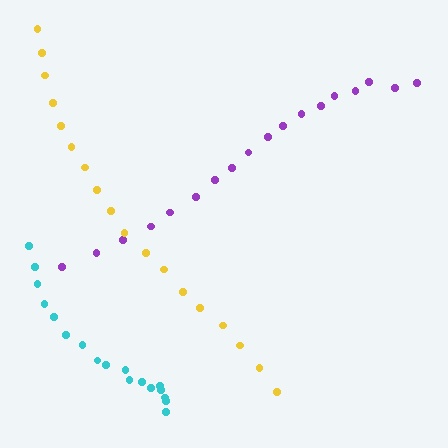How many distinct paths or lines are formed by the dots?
There are 3 distinct paths.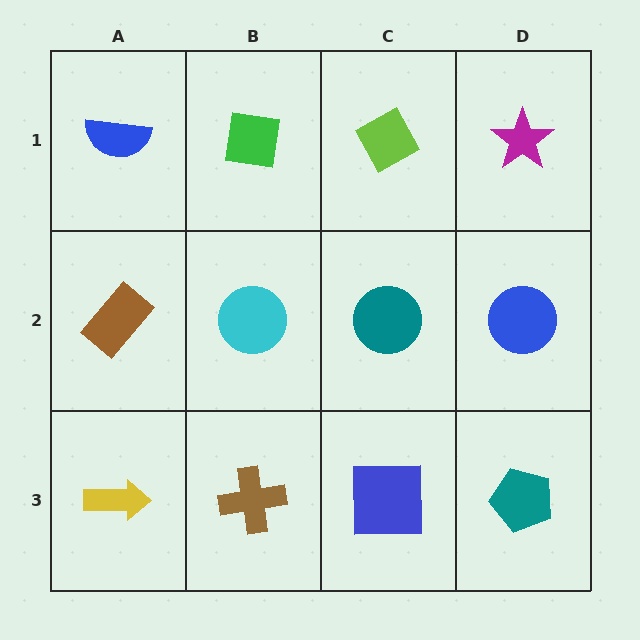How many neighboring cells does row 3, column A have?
2.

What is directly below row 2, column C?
A blue square.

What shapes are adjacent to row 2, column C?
A lime diamond (row 1, column C), a blue square (row 3, column C), a cyan circle (row 2, column B), a blue circle (row 2, column D).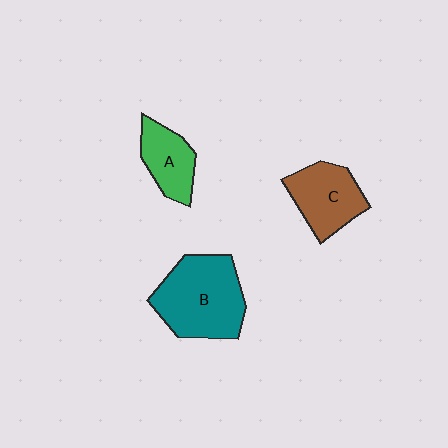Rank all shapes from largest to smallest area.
From largest to smallest: B (teal), C (brown), A (green).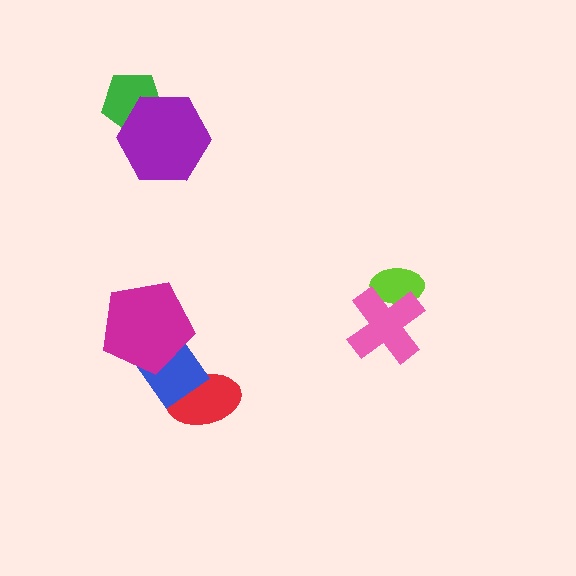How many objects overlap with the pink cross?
1 object overlaps with the pink cross.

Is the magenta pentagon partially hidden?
No, no other shape covers it.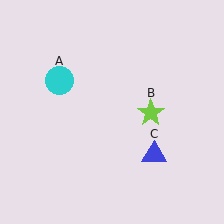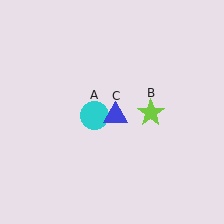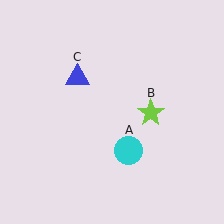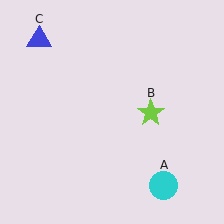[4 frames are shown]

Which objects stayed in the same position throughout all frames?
Lime star (object B) remained stationary.